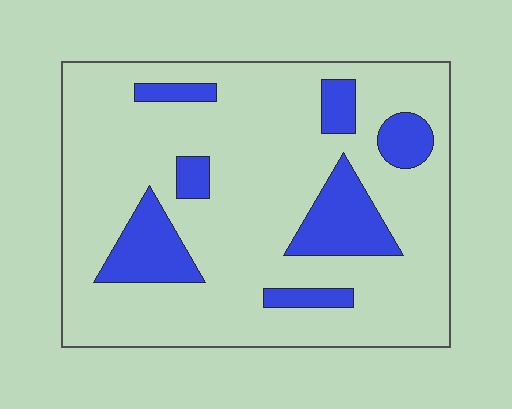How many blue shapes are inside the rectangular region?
7.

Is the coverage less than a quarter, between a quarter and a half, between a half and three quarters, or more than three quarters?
Less than a quarter.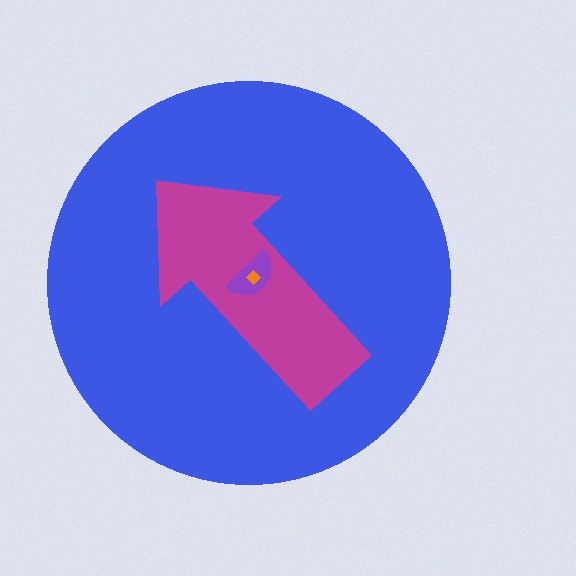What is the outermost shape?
The blue circle.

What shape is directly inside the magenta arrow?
The purple semicircle.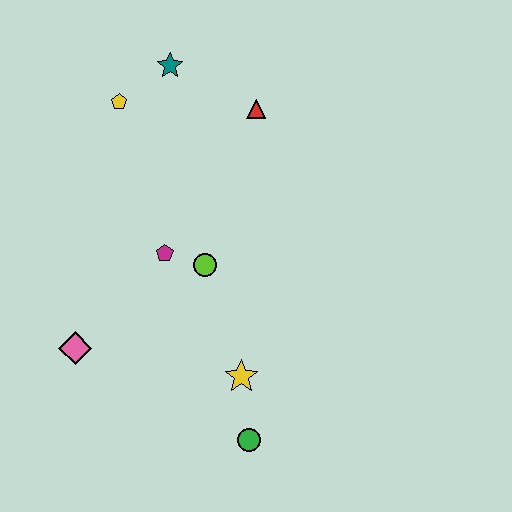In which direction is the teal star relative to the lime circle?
The teal star is above the lime circle.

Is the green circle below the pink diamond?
Yes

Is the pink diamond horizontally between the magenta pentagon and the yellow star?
No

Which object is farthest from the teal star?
The green circle is farthest from the teal star.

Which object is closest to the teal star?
The yellow pentagon is closest to the teal star.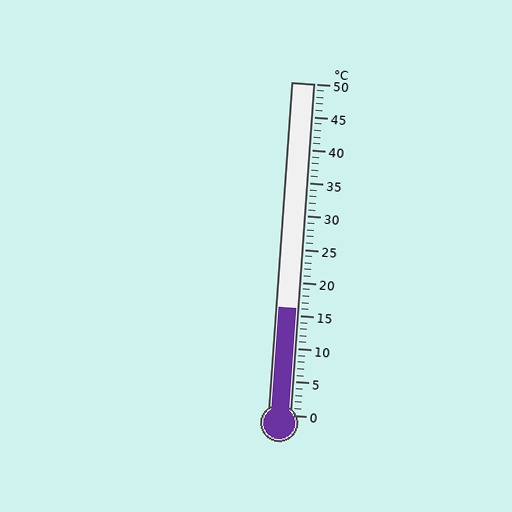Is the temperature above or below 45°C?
The temperature is below 45°C.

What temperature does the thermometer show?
The thermometer shows approximately 16°C.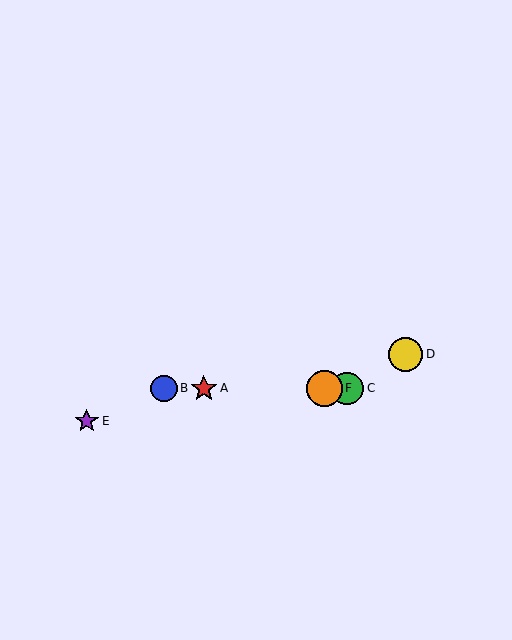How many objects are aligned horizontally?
4 objects (A, B, C, F) are aligned horizontally.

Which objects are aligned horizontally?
Objects A, B, C, F are aligned horizontally.